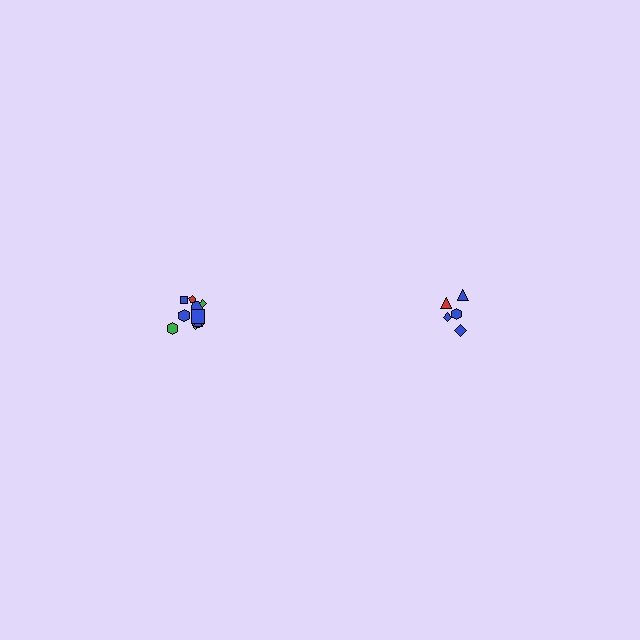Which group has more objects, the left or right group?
The left group.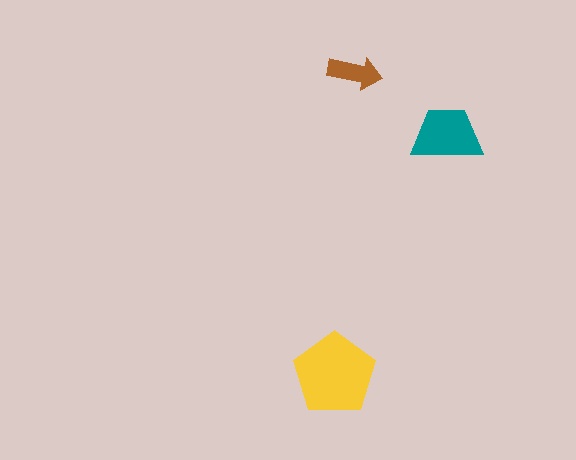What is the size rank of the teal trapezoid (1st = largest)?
2nd.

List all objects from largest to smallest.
The yellow pentagon, the teal trapezoid, the brown arrow.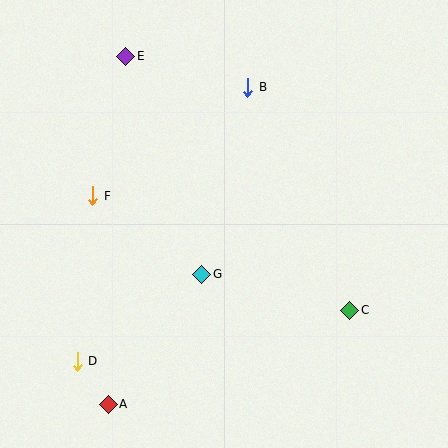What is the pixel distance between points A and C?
The distance between A and C is 259 pixels.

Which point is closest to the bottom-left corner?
Point D is closest to the bottom-left corner.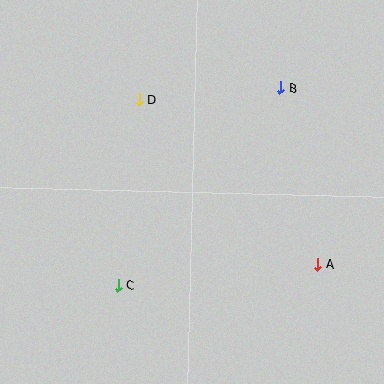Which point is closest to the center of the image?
Point D at (140, 99) is closest to the center.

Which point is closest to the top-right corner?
Point B is closest to the top-right corner.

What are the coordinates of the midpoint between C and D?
The midpoint between C and D is at (129, 192).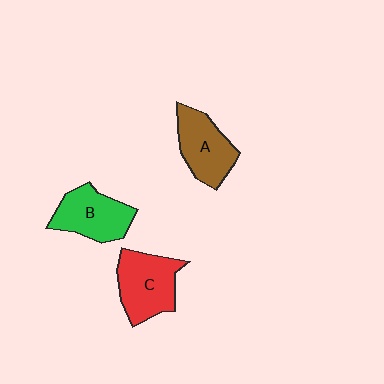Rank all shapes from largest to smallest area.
From largest to smallest: C (red), B (green), A (brown).